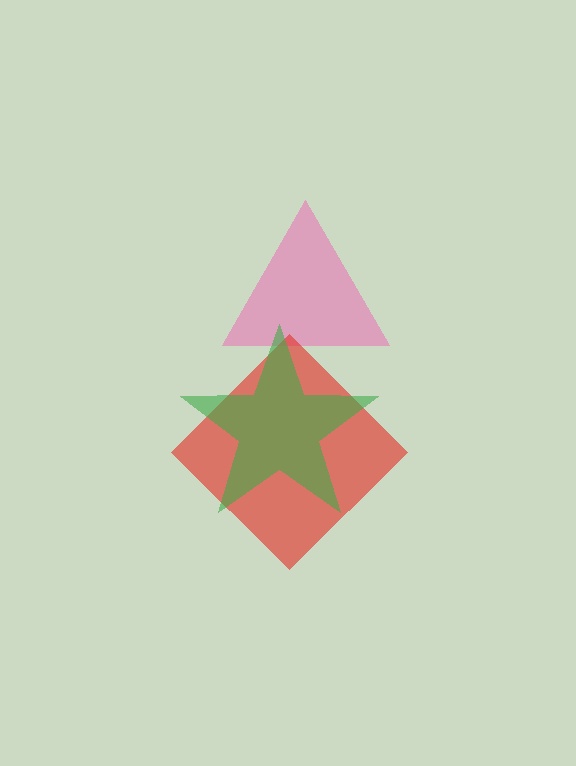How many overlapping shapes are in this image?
There are 3 overlapping shapes in the image.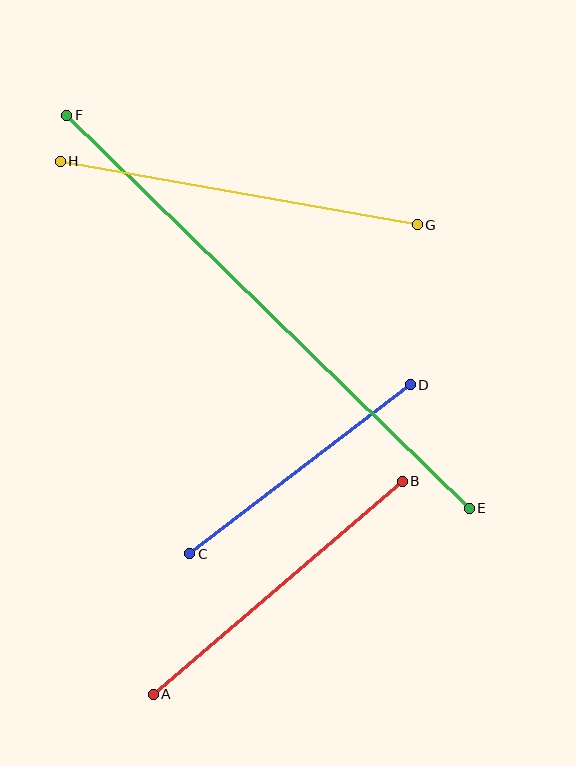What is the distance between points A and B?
The distance is approximately 327 pixels.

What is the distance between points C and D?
The distance is approximately 278 pixels.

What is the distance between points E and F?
The distance is approximately 562 pixels.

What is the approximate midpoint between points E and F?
The midpoint is at approximately (268, 312) pixels.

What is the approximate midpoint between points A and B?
The midpoint is at approximately (278, 588) pixels.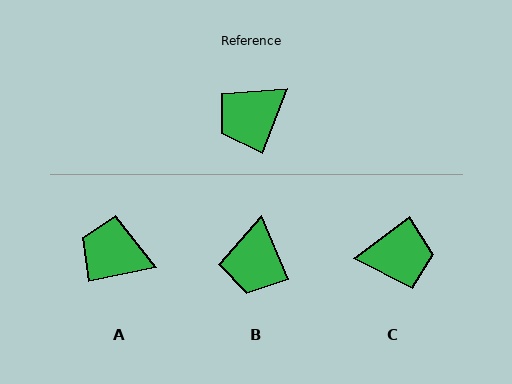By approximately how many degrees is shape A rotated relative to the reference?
Approximately 57 degrees clockwise.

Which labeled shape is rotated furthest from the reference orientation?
C, about 147 degrees away.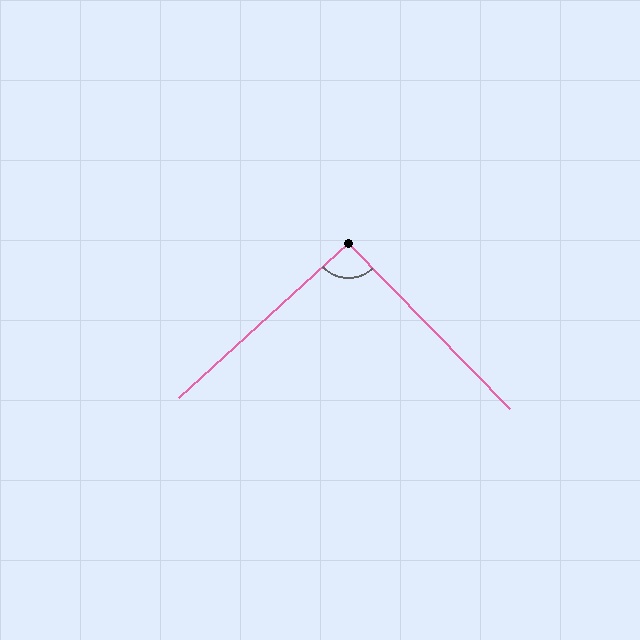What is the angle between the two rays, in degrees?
Approximately 92 degrees.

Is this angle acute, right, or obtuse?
It is approximately a right angle.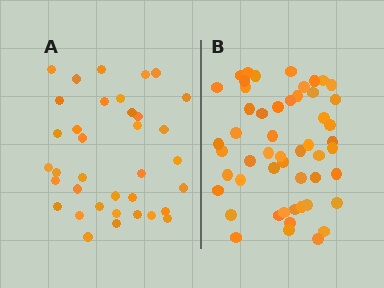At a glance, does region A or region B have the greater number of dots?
Region B (the right region) has more dots.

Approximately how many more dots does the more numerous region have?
Region B has approximately 15 more dots than region A.